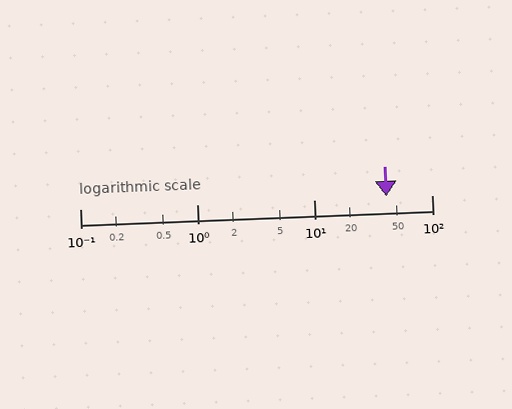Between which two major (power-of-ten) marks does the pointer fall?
The pointer is between 10 and 100.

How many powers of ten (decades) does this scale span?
The scale spans 3 decades, from 0.1 to 100.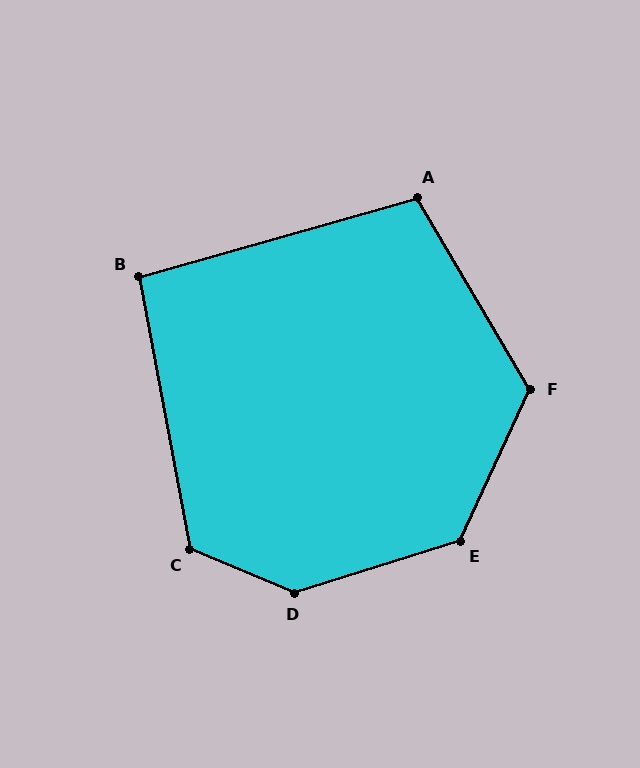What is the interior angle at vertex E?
Approximately 132 degrees (obtuse).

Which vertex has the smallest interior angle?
B, at approximately 95 degrees.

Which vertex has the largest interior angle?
D, at approximately 140 degrees.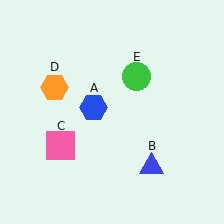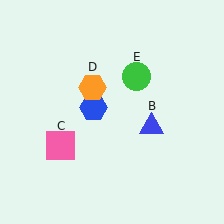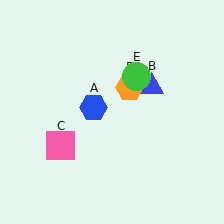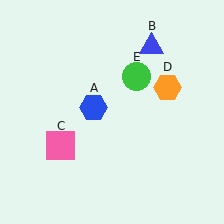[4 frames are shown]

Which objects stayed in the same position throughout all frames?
Blue hexagon (object A) and pink square (object C) and green circle (object E) remained stationary.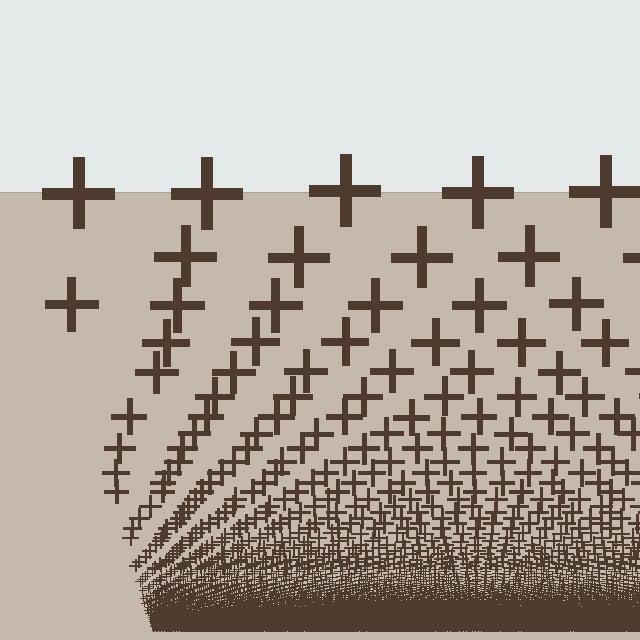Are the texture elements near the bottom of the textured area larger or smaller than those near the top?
Smaller. The gradient is inverted — elements near the bottom are smaller and denser.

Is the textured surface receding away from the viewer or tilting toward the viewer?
The surface appears to tilt toward the viewer. Texture elements get larger and sparser toward the top.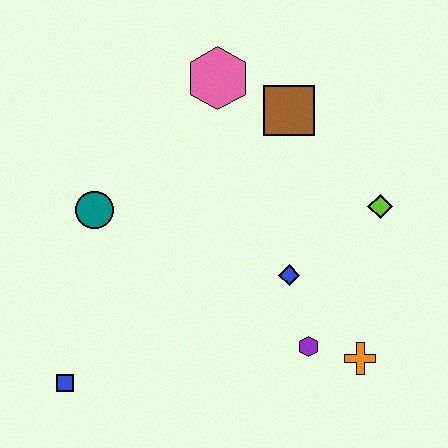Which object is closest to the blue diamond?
The purple hexagon is closest to the blue diamond.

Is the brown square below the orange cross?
No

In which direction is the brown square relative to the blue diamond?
The brown square is above the blue diamond.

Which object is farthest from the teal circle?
The orange cross is farthest from the teal circle.